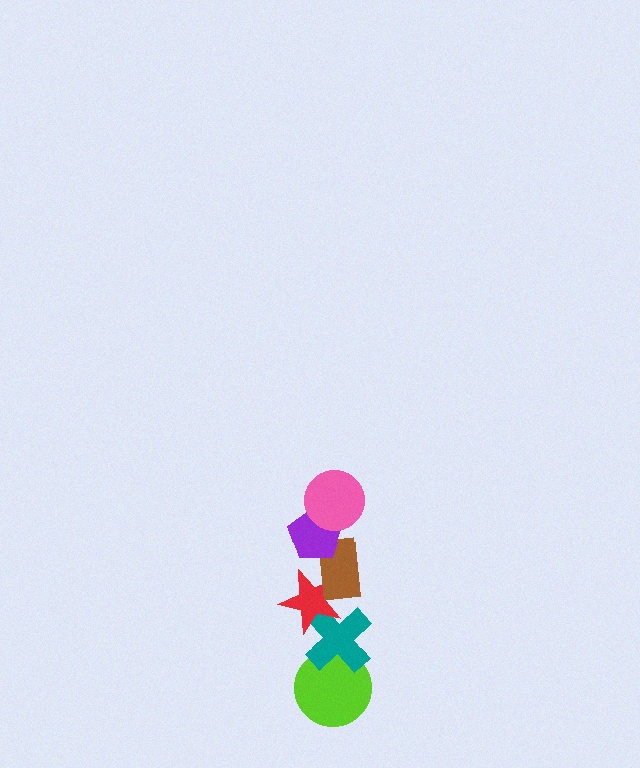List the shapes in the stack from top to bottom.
From top to bottom: the pink circle, the purple pentagon, the brown rectangle, the red star, the teal cross, the lime circle.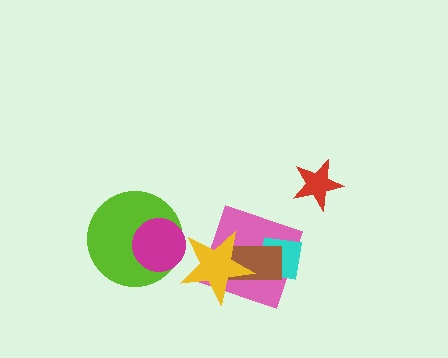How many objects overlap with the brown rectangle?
3 objects overlap with the brown rectangle.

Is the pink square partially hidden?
Yes, it is partially covered by another shape.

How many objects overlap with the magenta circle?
1 object overlaps with the magenta circle.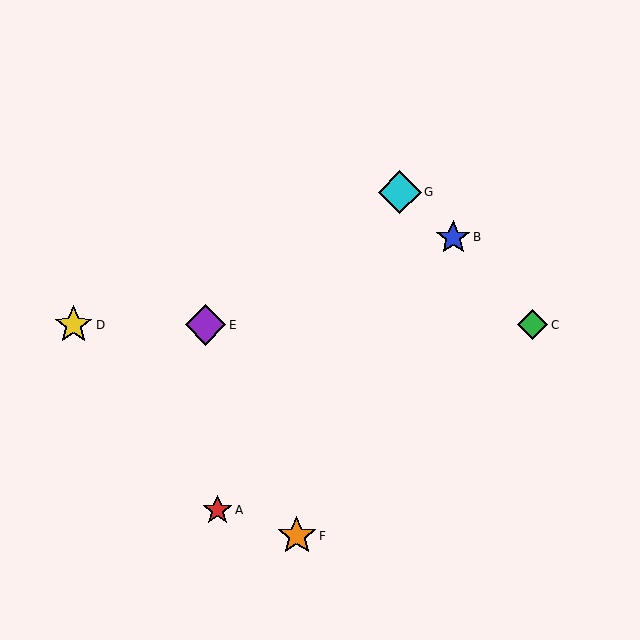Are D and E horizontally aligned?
Yes, both are at y≈325.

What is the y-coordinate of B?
Object B is at y≈237.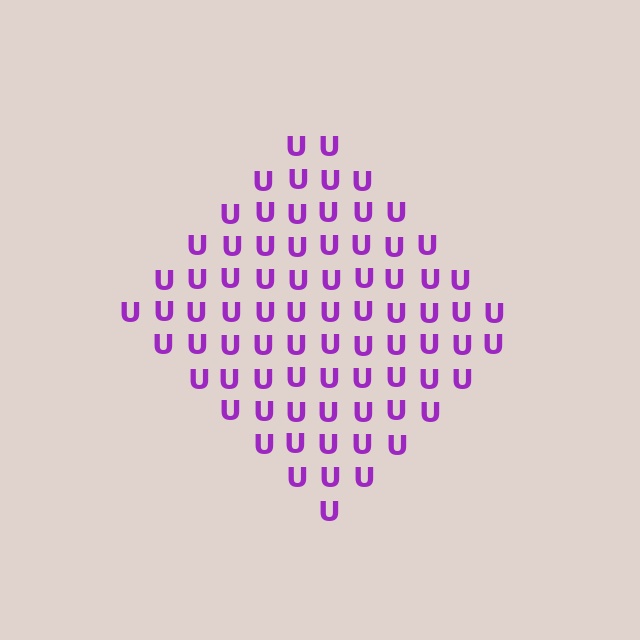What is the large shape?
The large shape is a diamond.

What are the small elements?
The small elements are letter U's.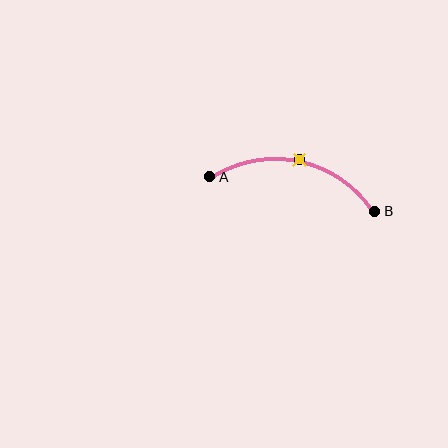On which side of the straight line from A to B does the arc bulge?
The arc bulges above the straight line connecting A and B.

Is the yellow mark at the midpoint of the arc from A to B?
Yes. The yellow mark lies on the arc at equal arc-length from both A and B — it is the arc midpoint.